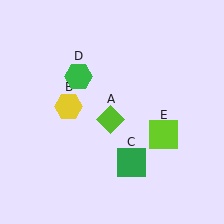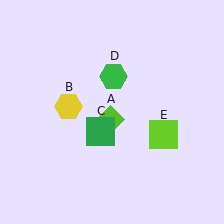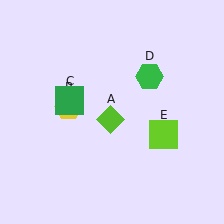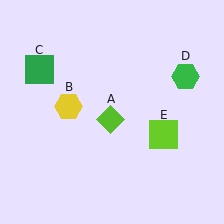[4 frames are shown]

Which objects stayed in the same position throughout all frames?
Lime diamond (object A) and yellow hexagon (object B) and lime square (object E) remained stationary.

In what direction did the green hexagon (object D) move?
The green hexagon (object D) moved right.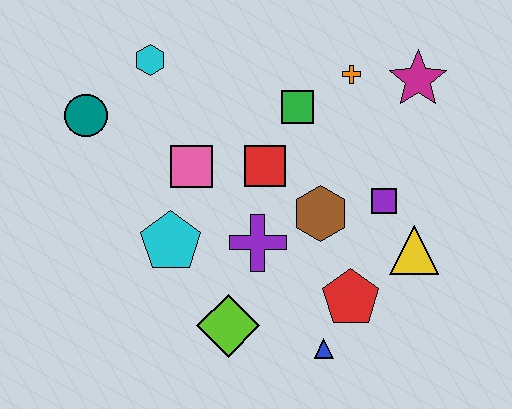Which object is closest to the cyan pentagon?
The pink square is closest to the cyan pentagon.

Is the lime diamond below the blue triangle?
No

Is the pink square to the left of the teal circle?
No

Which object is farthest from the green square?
The blue triangle is farthest from the green square.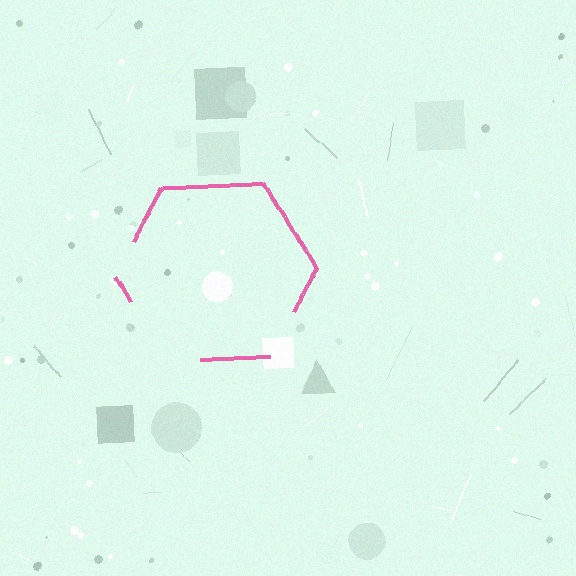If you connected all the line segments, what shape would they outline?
They would outline a hexagon.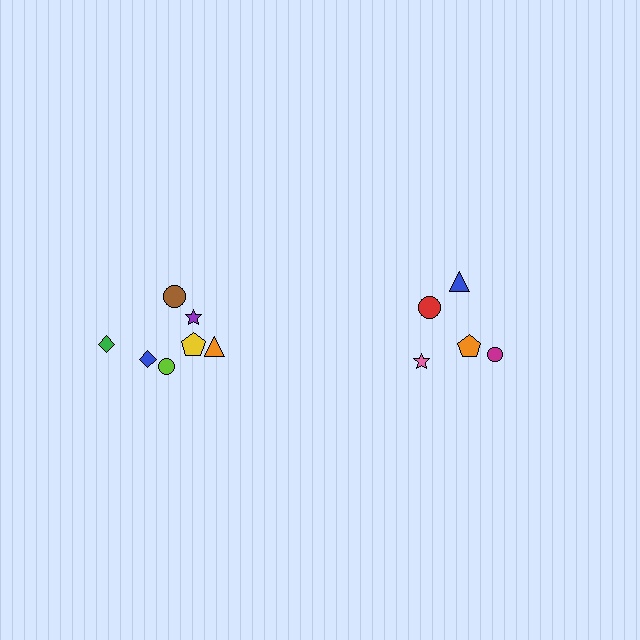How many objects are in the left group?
There are 7 objects.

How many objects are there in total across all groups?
There are 12 objects.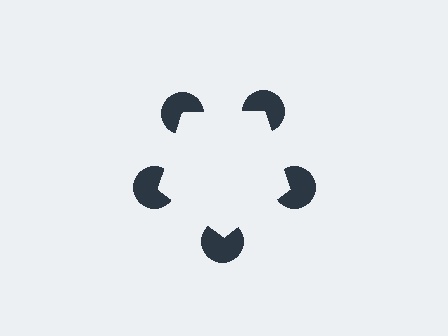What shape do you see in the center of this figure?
An illusory pentagon — its edges are inferred from the aligned wedge cuts in the pac-man discs, not physically drawn.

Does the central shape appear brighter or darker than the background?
It typically appears slightly brighter than the background, even though no actual brightness change is drawn.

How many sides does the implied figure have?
5 sides.